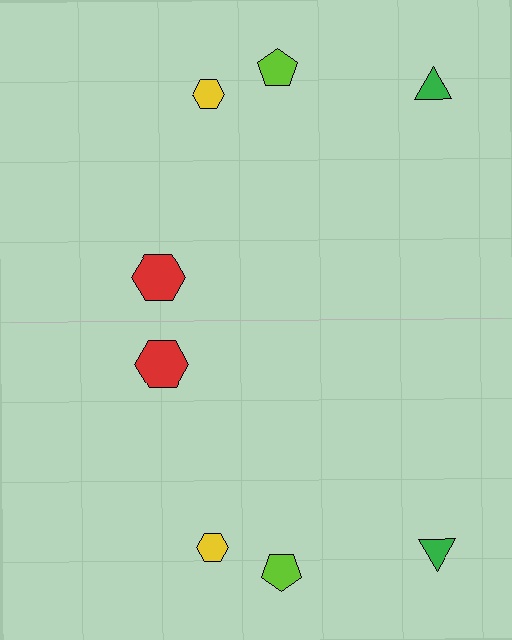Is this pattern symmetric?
Yes, this pattern has bilateral (reflection) symmetry.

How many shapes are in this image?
There are 8 shapes in this image.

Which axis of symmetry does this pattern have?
The pattern has a horizontal axis of symmetry running through the center of the image.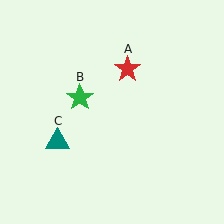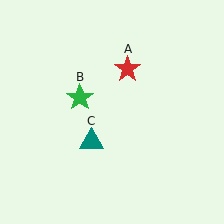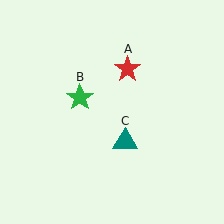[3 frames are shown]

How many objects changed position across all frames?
1 object changed position: teal triangle (object C).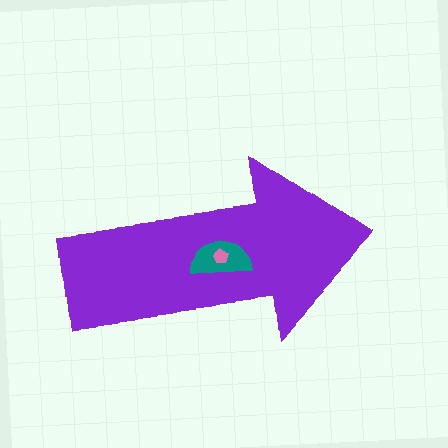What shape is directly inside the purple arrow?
The teal semicircle.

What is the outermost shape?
The purple arrow.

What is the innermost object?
The pink pentagon.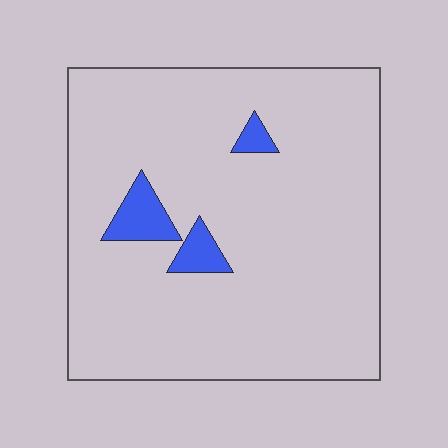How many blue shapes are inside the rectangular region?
3.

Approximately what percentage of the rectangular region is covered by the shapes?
Approximately 5%.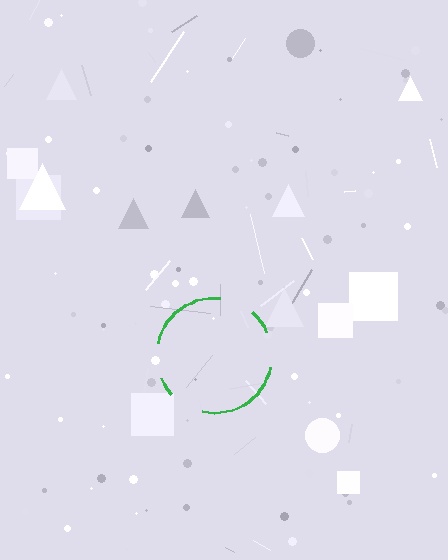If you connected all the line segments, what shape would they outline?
They would outline a circle.